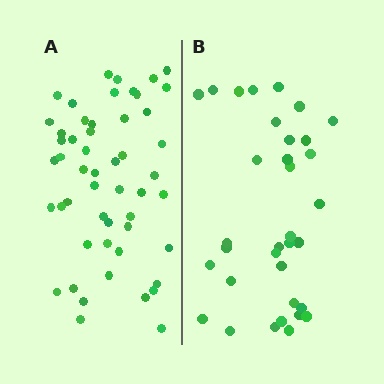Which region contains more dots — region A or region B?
Region A (the left region) has more dots.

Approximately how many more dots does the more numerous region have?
Region A has approximately 20 more dots than region B.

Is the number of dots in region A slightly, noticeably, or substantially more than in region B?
Region A has substantially more. The ratio is roughly 1.5 to 1.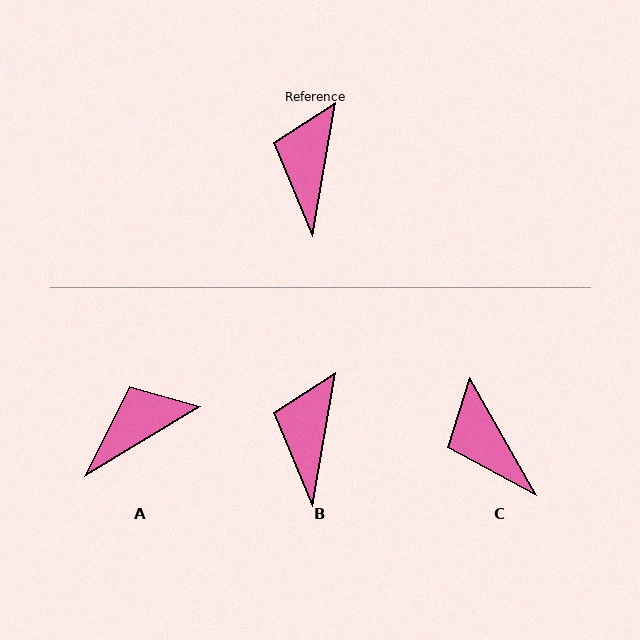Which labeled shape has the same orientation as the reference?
B.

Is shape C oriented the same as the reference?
No, it is off by about 40 degrees.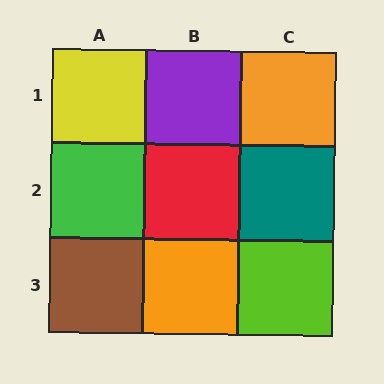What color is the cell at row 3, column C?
Lime.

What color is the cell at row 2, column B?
Red.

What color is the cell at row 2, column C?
Teal.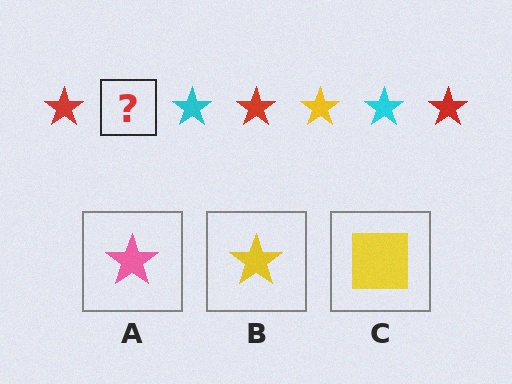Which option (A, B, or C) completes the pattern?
B.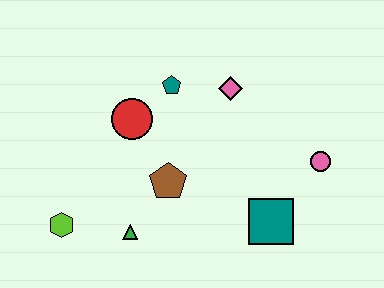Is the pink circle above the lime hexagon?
Yes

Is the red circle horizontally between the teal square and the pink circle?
No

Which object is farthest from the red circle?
The pink circle is farthest from the red circle.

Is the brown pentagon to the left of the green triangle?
No